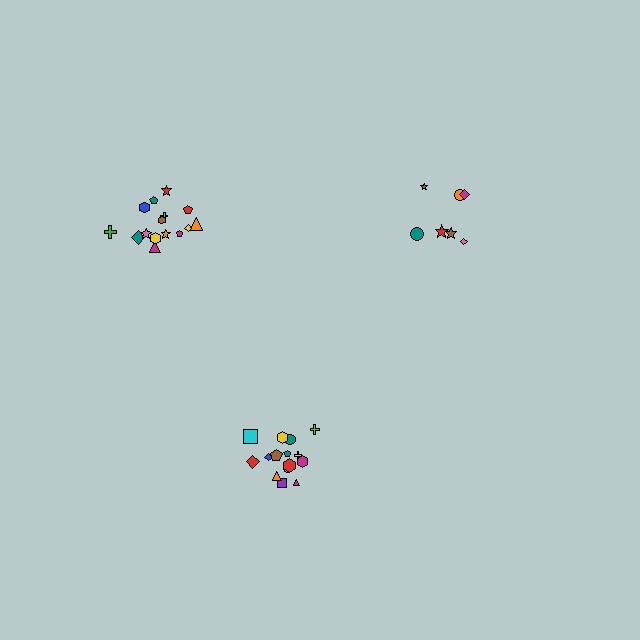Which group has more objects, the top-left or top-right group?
The top-left group.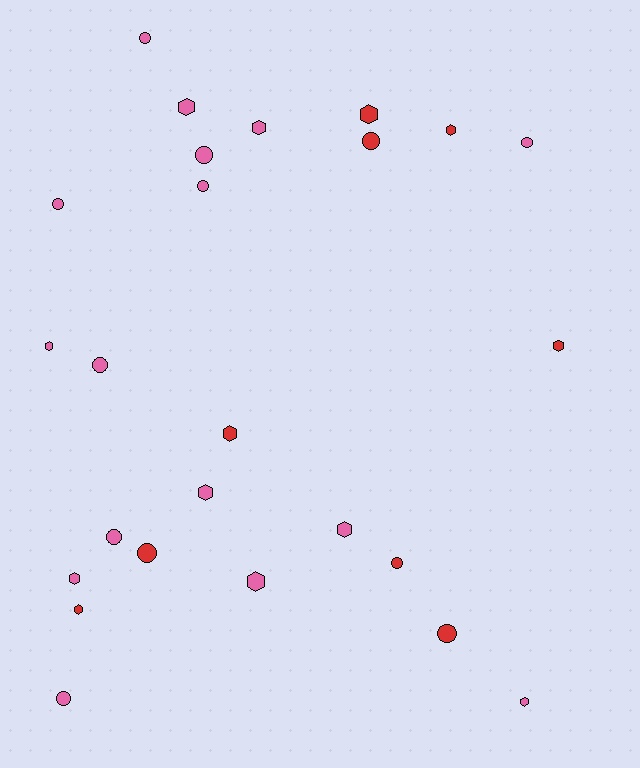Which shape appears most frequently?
Hexagon, with 13 objects.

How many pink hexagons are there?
There are 8 pink hexagons.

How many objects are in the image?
There are 25 objects.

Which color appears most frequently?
Pink, with 16 objects.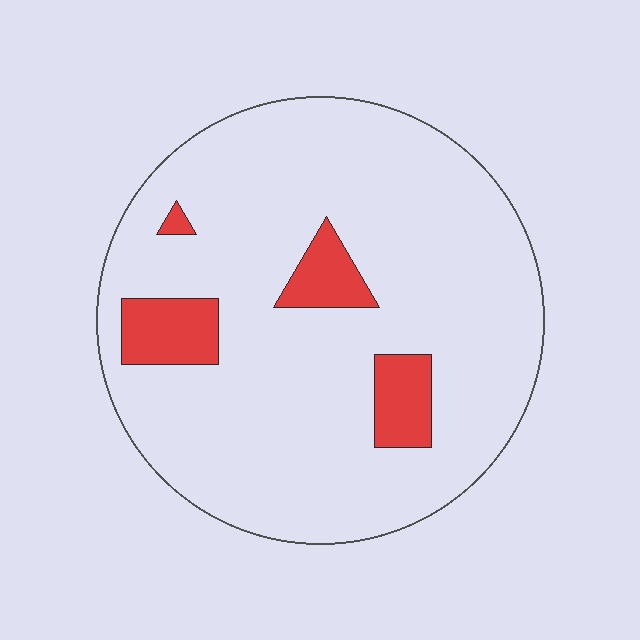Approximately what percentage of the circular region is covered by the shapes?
Approximately 10%.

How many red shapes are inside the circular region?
4.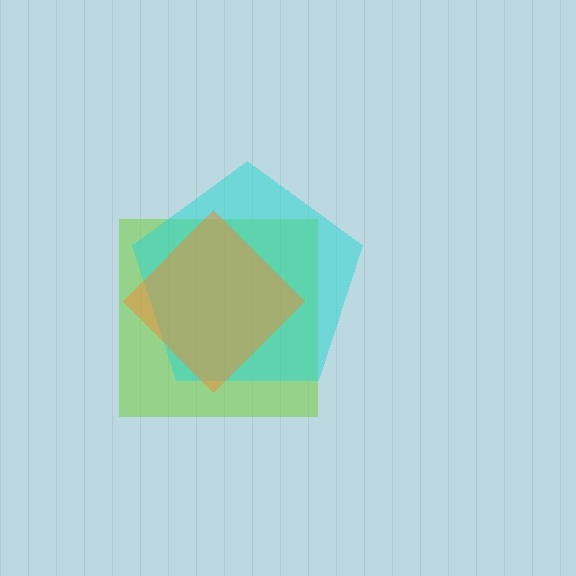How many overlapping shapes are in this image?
There are 3 overlapping shapes in the image.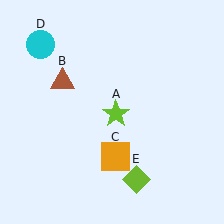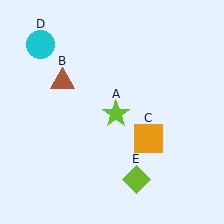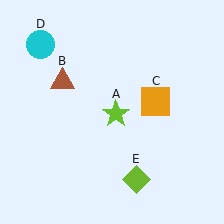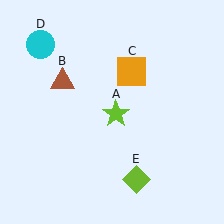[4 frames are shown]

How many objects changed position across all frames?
1 object changed position: orange square (object C).